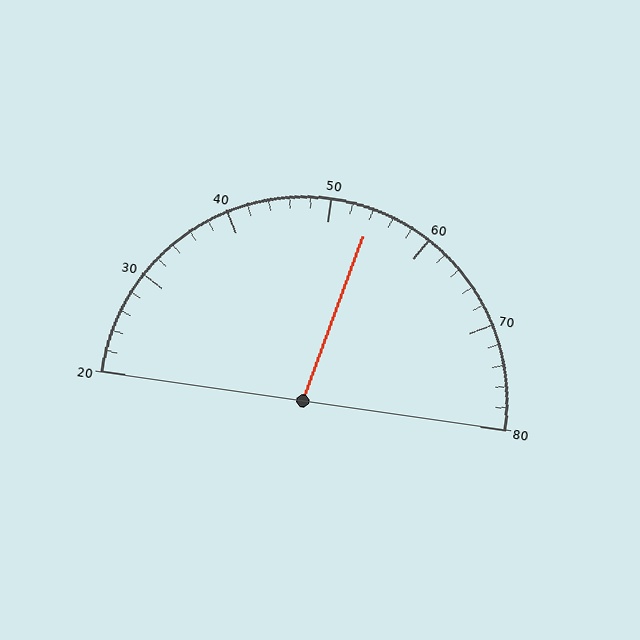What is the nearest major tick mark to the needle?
The nearest major tick mark is 50.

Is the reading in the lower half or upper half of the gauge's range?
The reading is in the upper half of the range (20 to 80).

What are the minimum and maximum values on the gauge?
The gauge ranges from 20 to 80.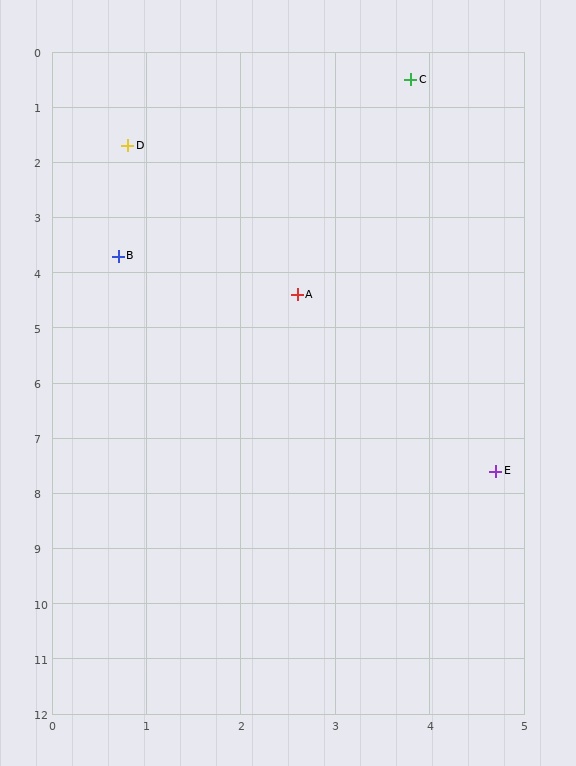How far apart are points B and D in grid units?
Points B and D are about 2.0 grid units apart.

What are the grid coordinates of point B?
Point B is at approximately (0.7, 3.7).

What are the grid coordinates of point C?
Point C is at approximately (3.8, 0.5).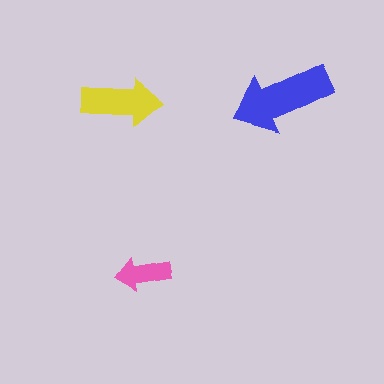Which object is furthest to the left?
The yellow arrow is leftmost.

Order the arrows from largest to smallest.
the blue one, the yellow one, the pink one.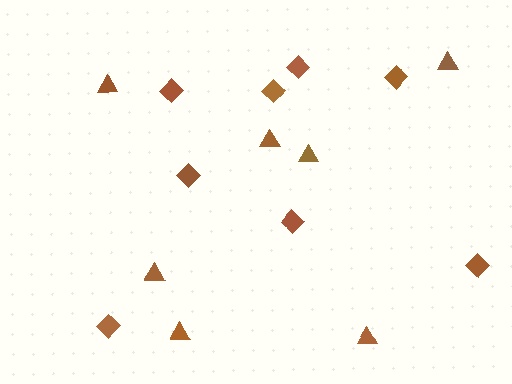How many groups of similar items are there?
There are 2 groups: one group of diamonds (8) and one group of triangles (7).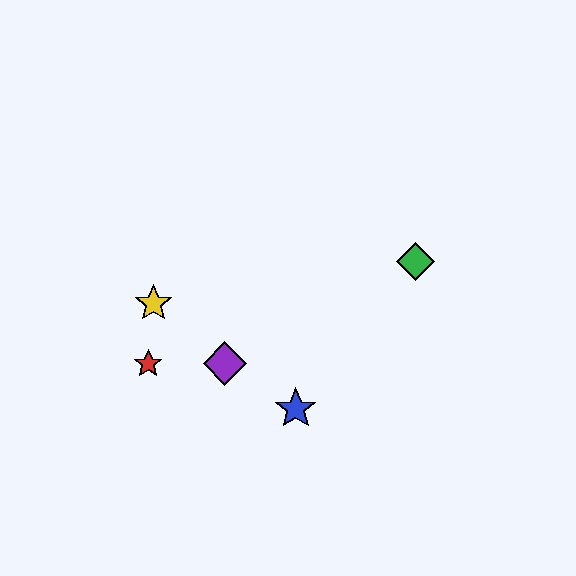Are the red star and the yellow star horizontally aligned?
No, the red star is at y≈364 and the yellow star is at y≈304.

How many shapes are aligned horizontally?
2 shapes (the red star, the purple diamond) are aligned horizontally.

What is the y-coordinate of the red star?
The red star is at y≈364.